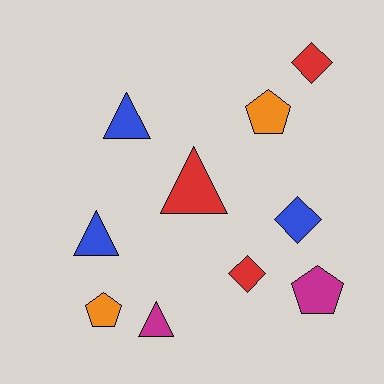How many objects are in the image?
There are 10 objects.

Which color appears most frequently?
Blue, with 3 objects.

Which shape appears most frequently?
Triangle, with 4 objects.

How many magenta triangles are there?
There is 1 magenta triangle.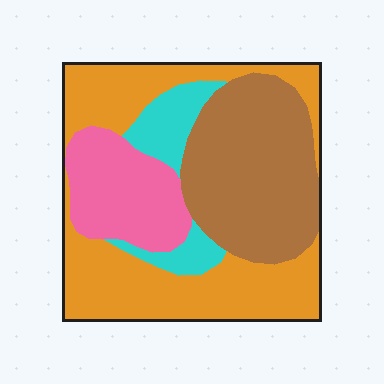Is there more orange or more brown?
Orange.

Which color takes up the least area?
Cyan, at roughly 10%.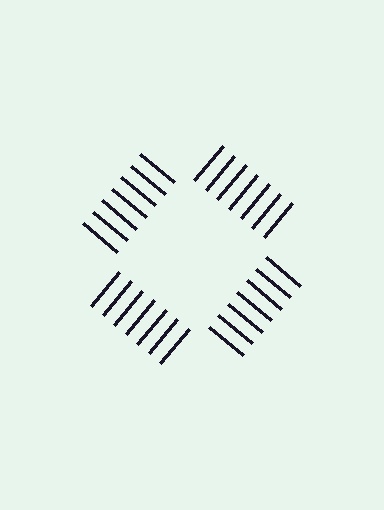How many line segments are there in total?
28 — 7 along each of the 4 edges.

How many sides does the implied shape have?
4 sides — the line-ends trace a square.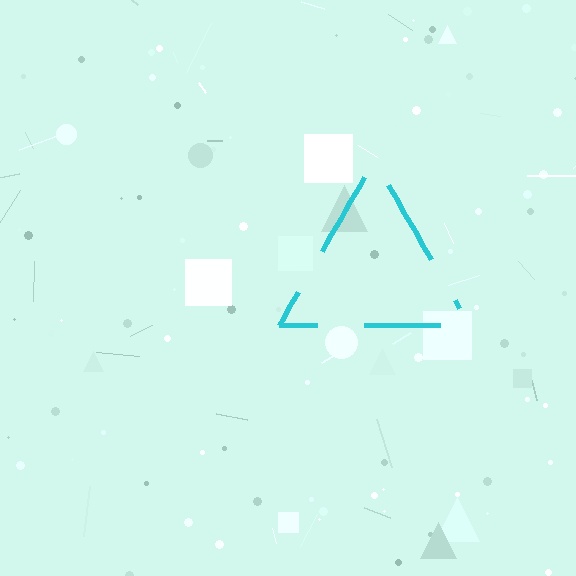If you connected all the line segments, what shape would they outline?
They would outline a triangle.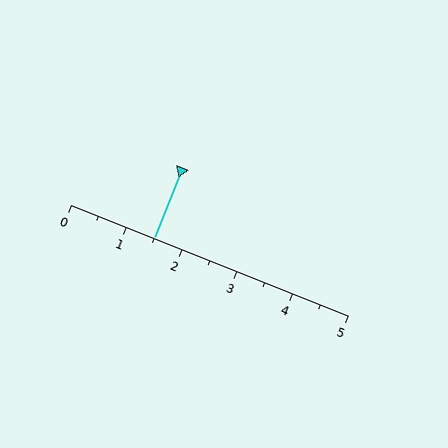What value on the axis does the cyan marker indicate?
The marker indicates approximately 1.5.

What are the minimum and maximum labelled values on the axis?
The axis runs from 0 to 5.